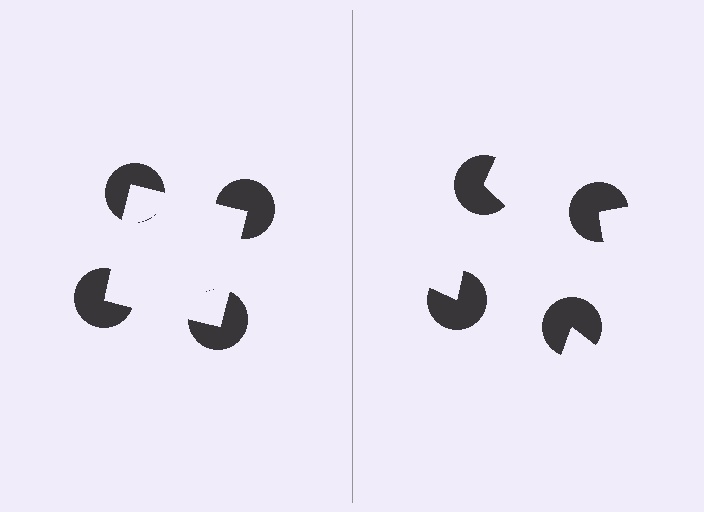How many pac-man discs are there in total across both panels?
8 — 4 on each side.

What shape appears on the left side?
An illusory square.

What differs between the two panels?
The pac-man discs are positioned identically on both sides; only the wedge orientations differ. On the left they align to a square; on the right they are misaligned.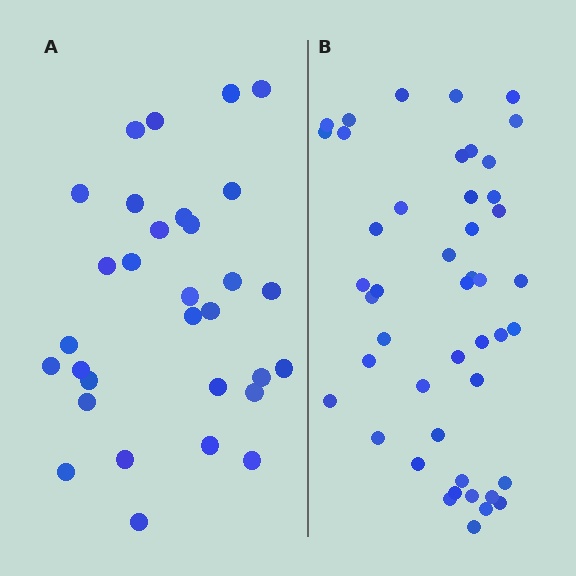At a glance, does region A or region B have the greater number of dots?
Region B (the right region) has more dots.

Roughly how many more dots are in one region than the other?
Region B has approximately 15 more dots than region A.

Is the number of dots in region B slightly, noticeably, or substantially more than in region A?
Region B has substantially more. The ratio is roughly 1.5 to 1.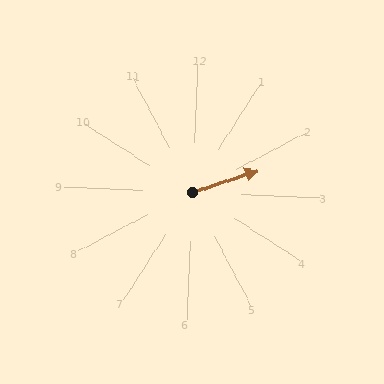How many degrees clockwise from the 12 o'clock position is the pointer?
Approximately 69 degrees.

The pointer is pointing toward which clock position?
Roughly 2 o'clock.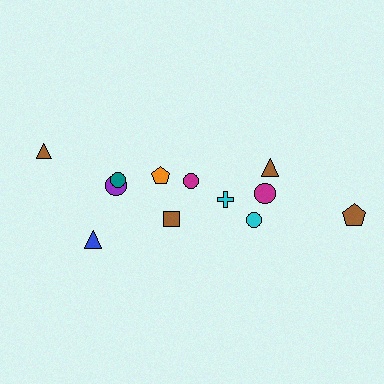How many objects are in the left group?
There are 7 objects.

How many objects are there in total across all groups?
There are 12 objects.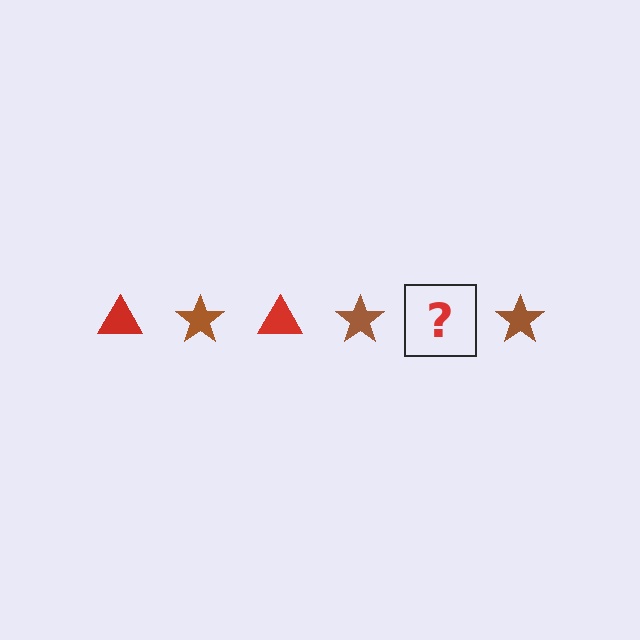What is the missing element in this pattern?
The missing element is a red triangle.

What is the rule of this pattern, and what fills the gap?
The rule is that the pattern alternates between red triangle and brown star. The gap should be filled with a red triangle.